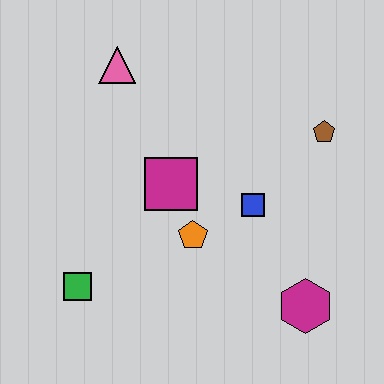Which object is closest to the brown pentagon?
The blue square is closest to the brown pentagon.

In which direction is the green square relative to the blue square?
The green square is to the left of the blue square.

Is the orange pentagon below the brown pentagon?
Yes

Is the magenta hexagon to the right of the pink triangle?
Yes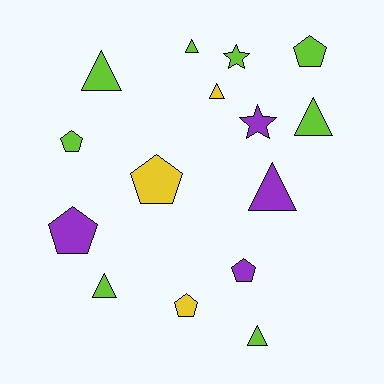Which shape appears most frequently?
Triangle, with 7 objects.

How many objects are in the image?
There are 15 objects.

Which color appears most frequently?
Lime, with 8 objects.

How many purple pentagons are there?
There are 2 purple pentagons.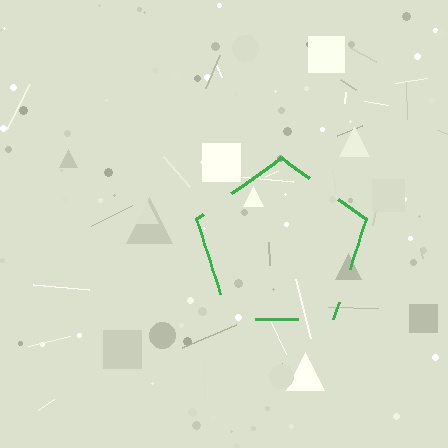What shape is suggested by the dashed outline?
The dashed outline suggests a pentagon.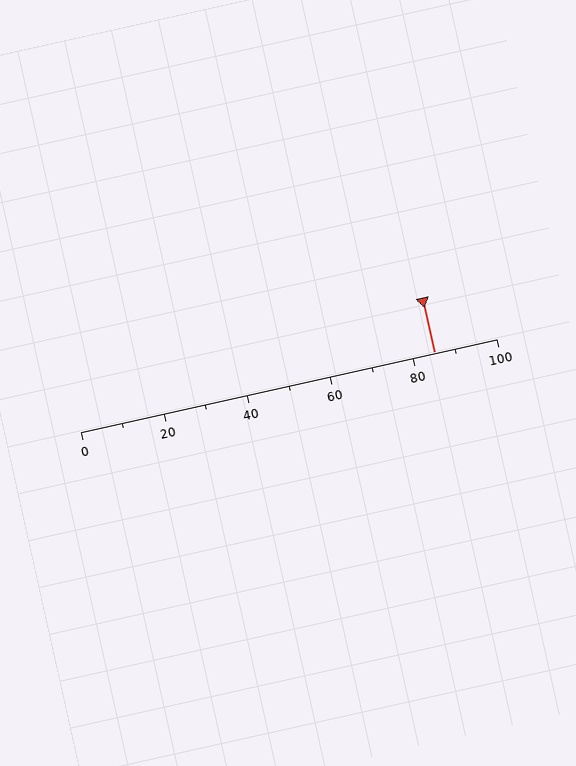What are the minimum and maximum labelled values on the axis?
The axis runs from 0 to 100.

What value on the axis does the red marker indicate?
The marker indicates approximately 85.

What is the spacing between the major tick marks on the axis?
The major ticks are spaced 20 apart.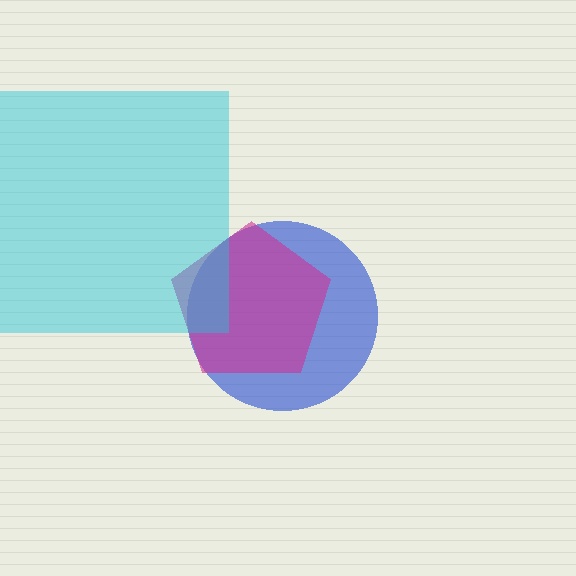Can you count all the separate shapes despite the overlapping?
Yes, there are 3 separate shapes.